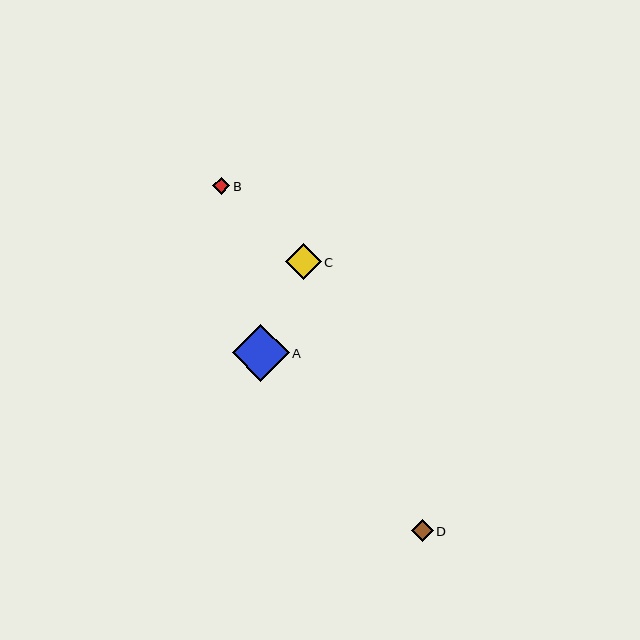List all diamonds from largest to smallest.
From largest to smallest: A, C, D, B.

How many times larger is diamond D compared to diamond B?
Diamond D is approximately 1.2 times the size of diamond B.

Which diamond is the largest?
Diamond A is the largest with a size of approximately 57 pixels.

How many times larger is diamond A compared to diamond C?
Diamond A is approximately 1.6 times the size of diamond C.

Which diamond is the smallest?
Diamond B is the smallest with a size of approximately 17 pixels.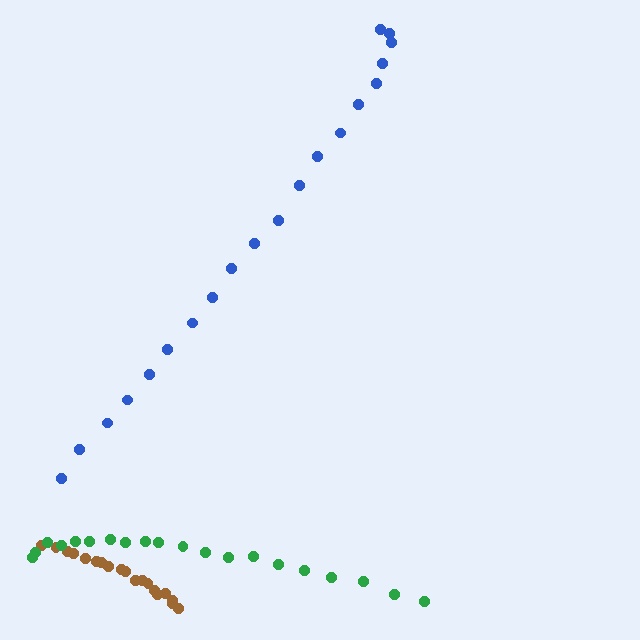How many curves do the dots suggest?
There are 3 distinct paths.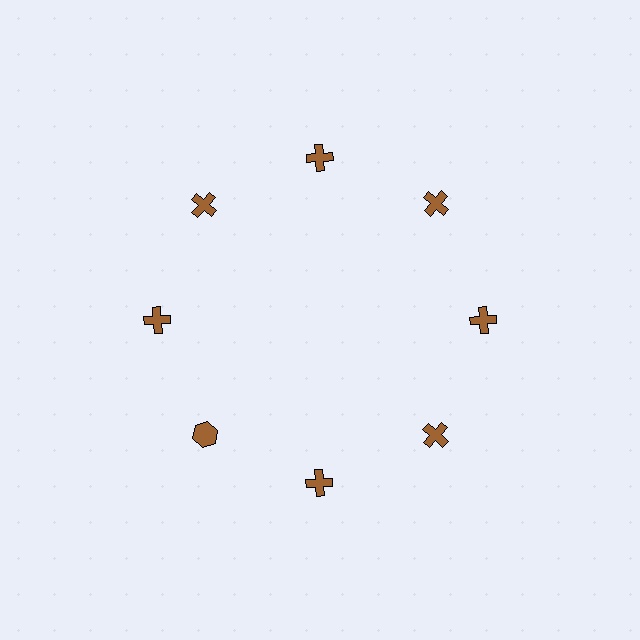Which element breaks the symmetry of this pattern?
The brown hexagon at roughly the 8 o'clock position breaks the symmetry. All other shapes are brown crosses.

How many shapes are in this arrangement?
There are 8 shapes arranged in a ring pattern.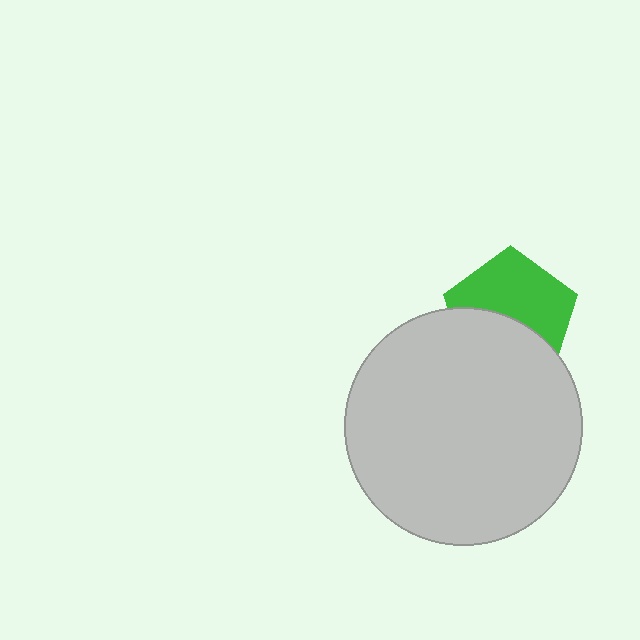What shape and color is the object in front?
The object in front is a light gray circle.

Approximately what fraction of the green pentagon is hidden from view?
Roughly 44% of the green pentagon is hidden behind the light gray circle.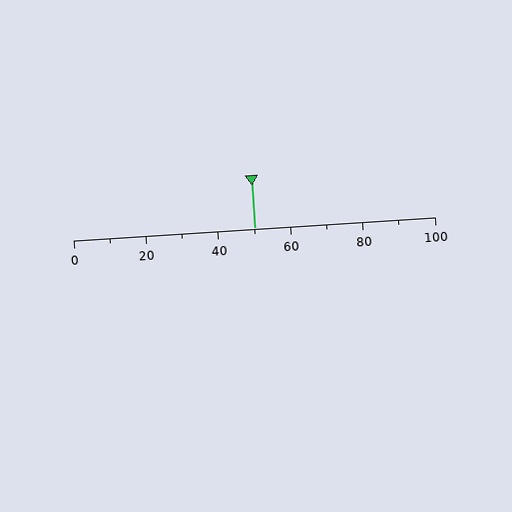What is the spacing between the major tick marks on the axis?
The major ticks are spaced 20 apart.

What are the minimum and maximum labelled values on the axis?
The axis runs from 0 to 100.